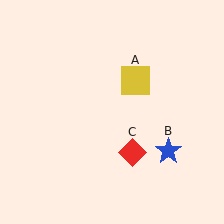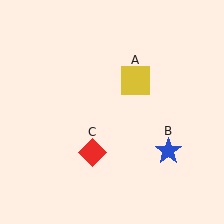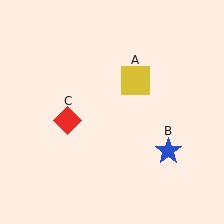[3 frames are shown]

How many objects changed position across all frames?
1 object changed position: red diamond (object C).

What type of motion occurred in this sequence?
The red diamond (object C) rotated clockwise around the center of the scene.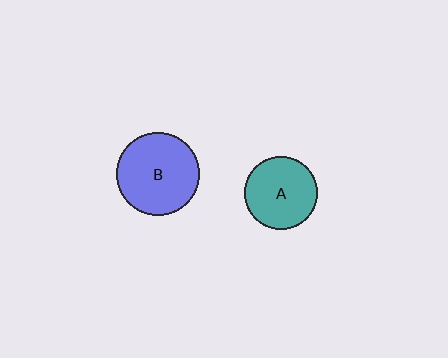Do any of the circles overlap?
No, none of the circles overlap.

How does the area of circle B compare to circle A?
Approximately 1.3 times.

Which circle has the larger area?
Circle B (blue).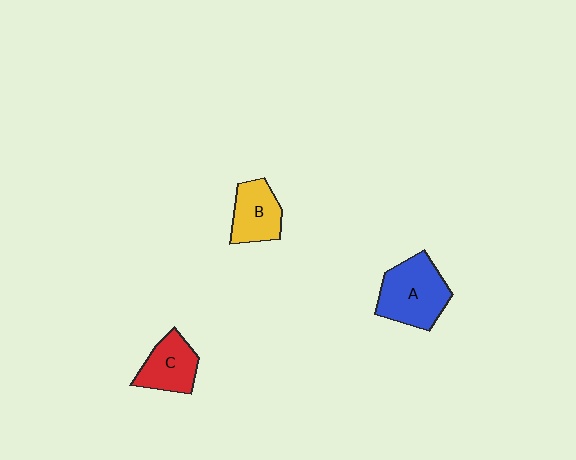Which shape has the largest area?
Shape A (blue).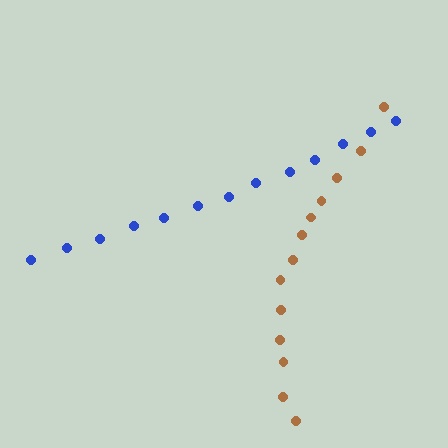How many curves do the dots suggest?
There are 2 distinct paths.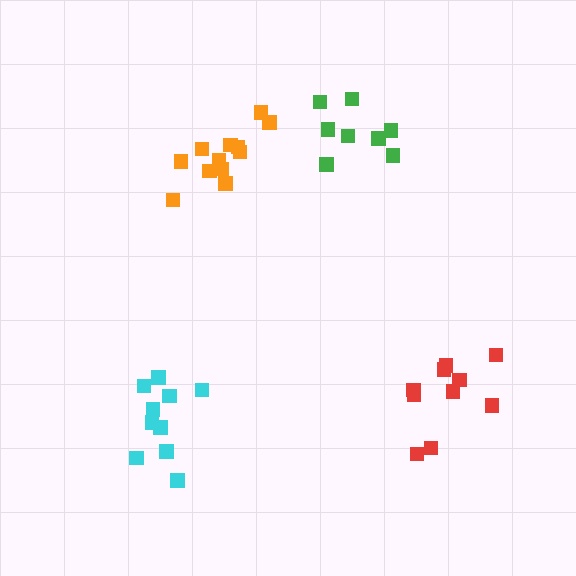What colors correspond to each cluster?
The clusters are colored: green, red, orange, cyan.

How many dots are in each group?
Group 1: 8 dots, Group 2: 10 dots, Group 3: 12 dots, Group 4: 10 dots (40 total).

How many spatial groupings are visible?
There are 4 spatial groupings.